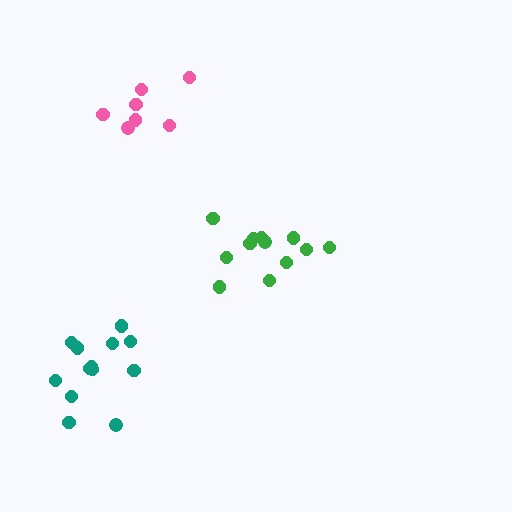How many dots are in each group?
Group 1: 7 dots, Group 2: 12 dots, Group 3: 13 dots (32 total).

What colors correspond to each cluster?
The clusters are colored: pink, green, teal.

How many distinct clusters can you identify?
There are 3 distinct clusters.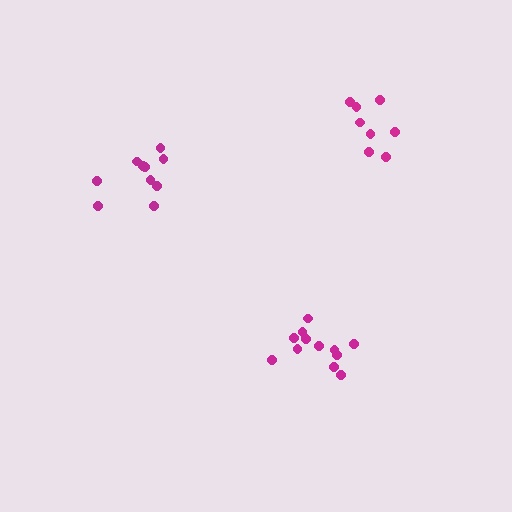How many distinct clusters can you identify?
There are 3 distinct clusters.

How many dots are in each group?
Group 1: 8 dots, Group 2: 12 dots, Group 3: 10 dots (30 total).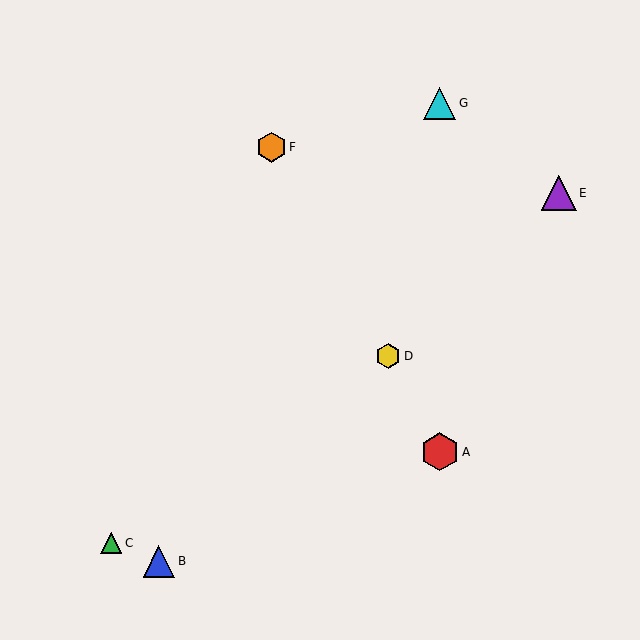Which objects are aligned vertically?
Objects A, G are aligned vertically.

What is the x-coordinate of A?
Object A is at x≈440.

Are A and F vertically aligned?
No, A is at x≈440 and F is at x≈271.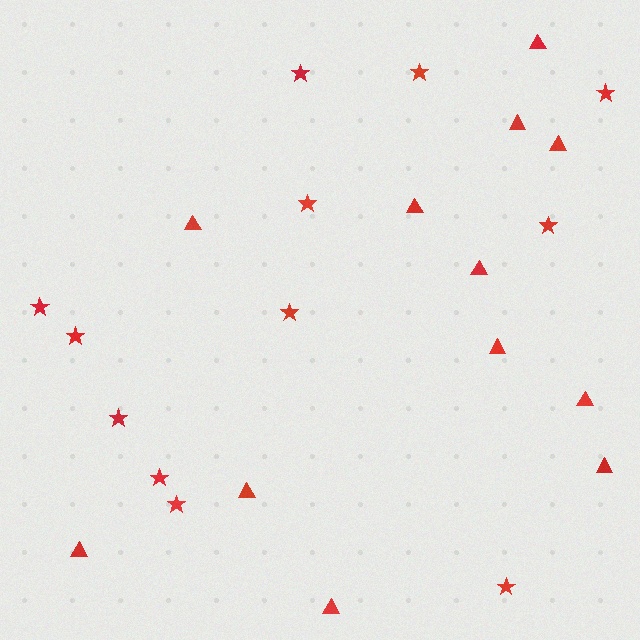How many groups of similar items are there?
There are 2 groups: one group of triangles (12) and one group of stars (12).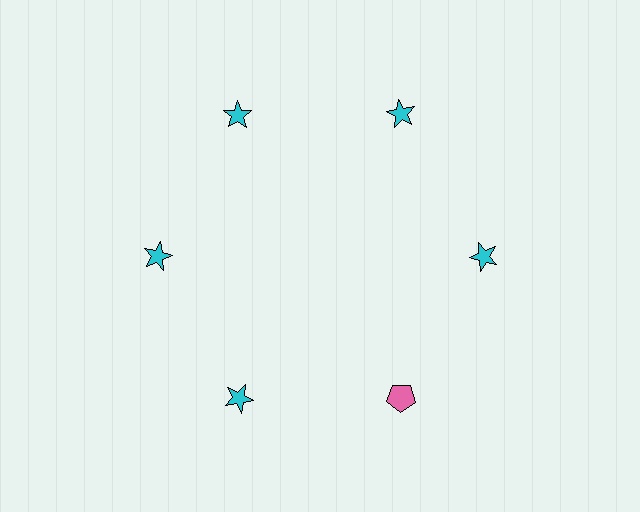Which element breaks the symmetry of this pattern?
The pink pentagon at roughly the 5 o'clock position breaks the symmetry. All other shapes are cyan stars.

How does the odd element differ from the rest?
It differs in both color (pink instead of cyan) and shape (pentagon instead of star).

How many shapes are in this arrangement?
There are 6 shapes arranged in a ring pattern.